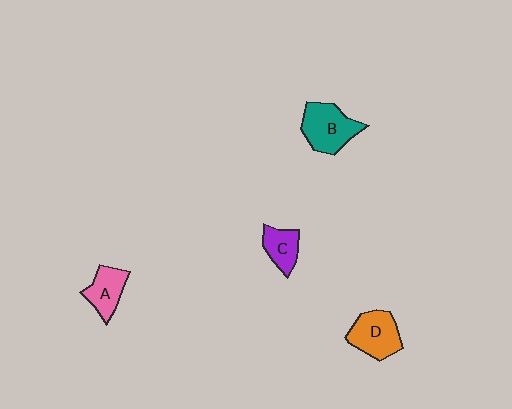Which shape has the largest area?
Shape B (teal).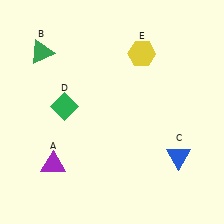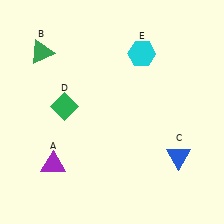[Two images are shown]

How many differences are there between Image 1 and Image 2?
There is 1 difference between the two images.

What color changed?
The hexagon (E) changed from yellow in Image 1 to cyan in Image 2.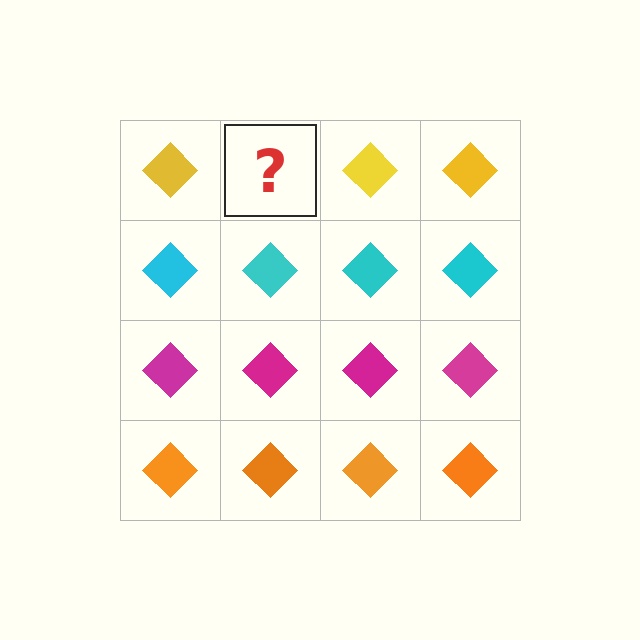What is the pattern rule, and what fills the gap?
The rule is that each row has a consistent color. The gap should be filled with a yellow diamond.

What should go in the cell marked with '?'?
The missing cell should contain a yellow diamond.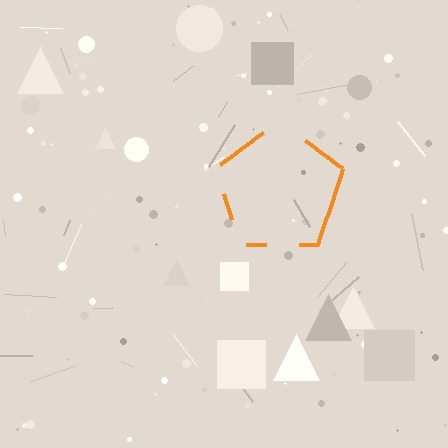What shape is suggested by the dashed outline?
The dashed outline suggests a pentagon.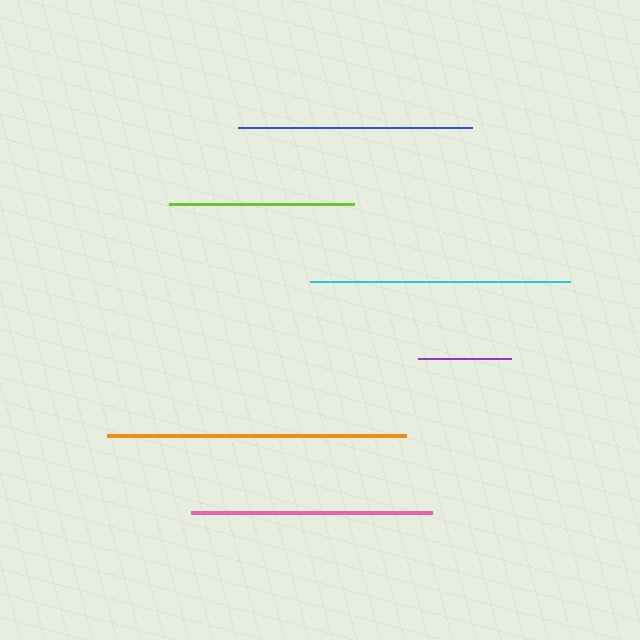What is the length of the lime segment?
The lime segment is approximately 185 pixels long.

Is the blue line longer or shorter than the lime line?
The blue line is longer than the lime line.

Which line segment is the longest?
The orange line is the longest at approximately 299 pixels.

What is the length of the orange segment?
The orange segment is approximately 299 pixels long.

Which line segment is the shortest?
The purple line is the shortest at approximately 93 pixels.